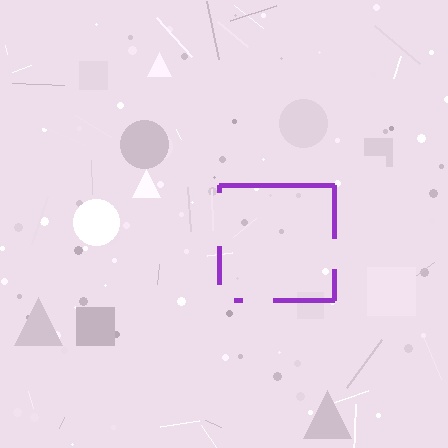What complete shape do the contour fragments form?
The contour fragments form a square.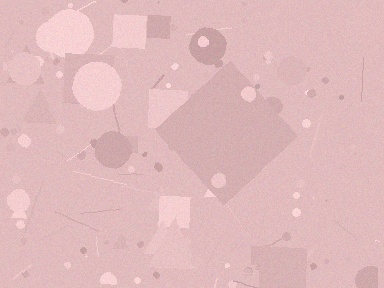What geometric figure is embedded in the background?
A diamond is embedded in the background.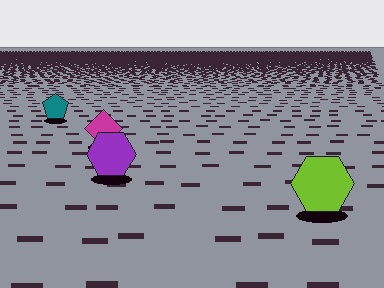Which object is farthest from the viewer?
The teal pentagon is farthest from the viewer. It appears smaller and the ground texture around it is denser.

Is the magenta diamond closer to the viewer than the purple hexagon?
No. The purple hexagon is closer — you can tell from the texture gradient: the ground texture is coarser near it.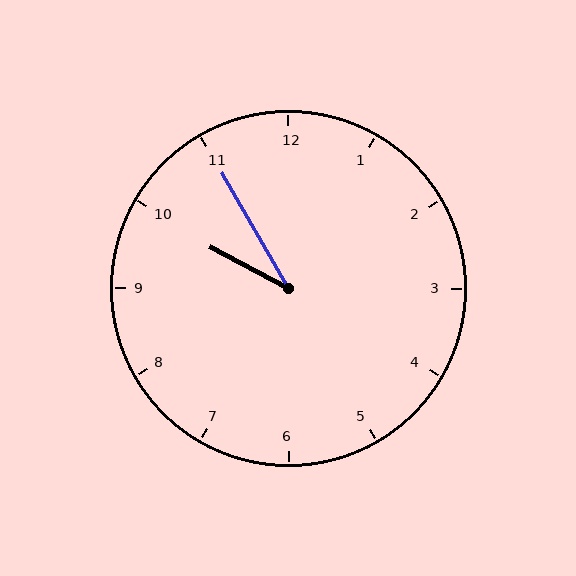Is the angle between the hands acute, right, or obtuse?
It is acute.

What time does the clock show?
9:55.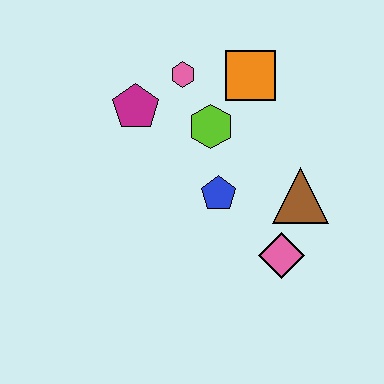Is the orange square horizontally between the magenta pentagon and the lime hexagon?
No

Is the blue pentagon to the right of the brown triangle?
No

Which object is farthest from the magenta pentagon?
The pink diamond is farthest from the magenta pentagon.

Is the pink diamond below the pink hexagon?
Yes